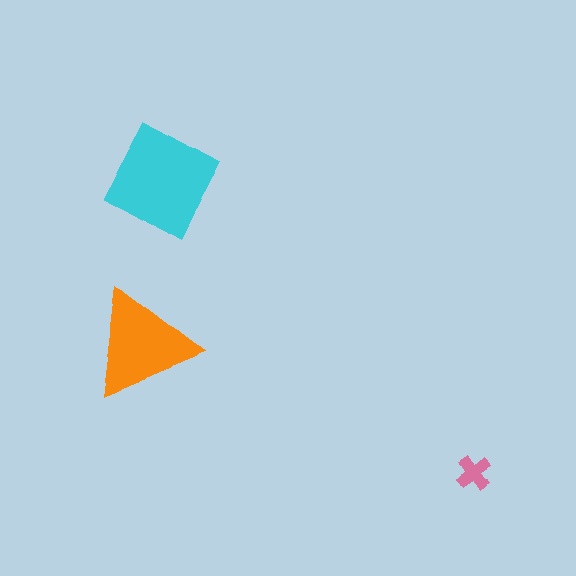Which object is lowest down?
The pink cross is bottommost.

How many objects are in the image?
There are 3 objects in the image.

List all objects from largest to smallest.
The cyan diamond, the orange triangle, the pink cross.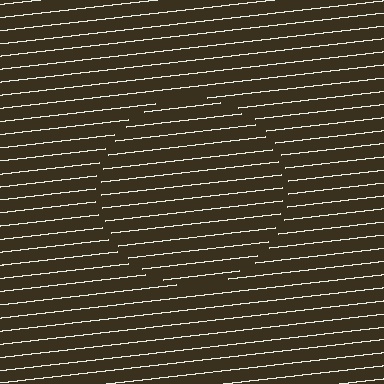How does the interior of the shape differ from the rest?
The interior of the shape contains the same grating, shifted by half a period — the contour is defined by the phase discontinuity where line-ends from the inner and outer gratings abut.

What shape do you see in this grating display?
An illusory circle. The interior of the shape contains the same grating, shifted by half a period — the contour is defined by the phase discontinuity where line-ends from the inner and outer gratings abut.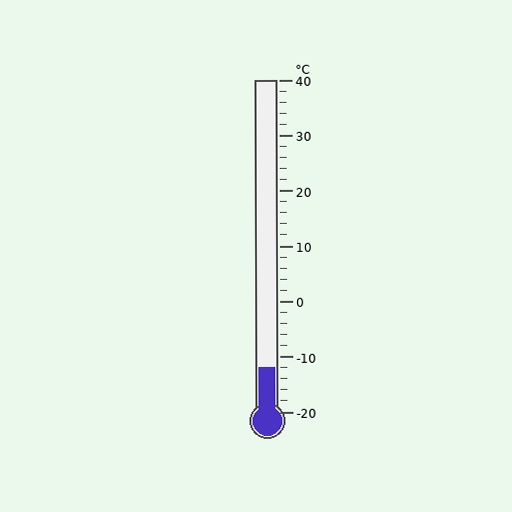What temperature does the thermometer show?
The thermometer shows approximately -12°C.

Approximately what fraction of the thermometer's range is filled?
The thermometer is filled to approximately 15% of its range.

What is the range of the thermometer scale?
The thermometer scale ranges from -20°C to 40°C.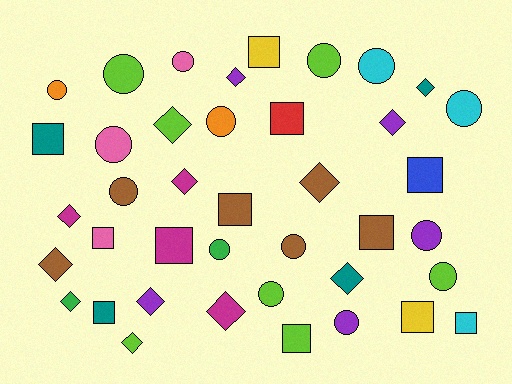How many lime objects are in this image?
There are 7 lime objects.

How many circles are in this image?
There are 15 circles.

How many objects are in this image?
There are 40 objects.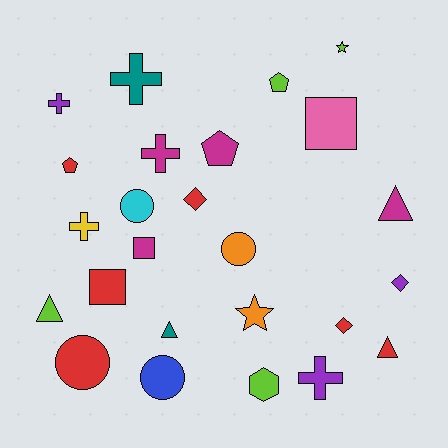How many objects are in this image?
There are 25 objects.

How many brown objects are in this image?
There are no brown objects.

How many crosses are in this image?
There are 5 crosses.